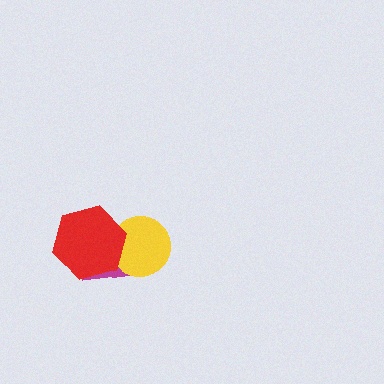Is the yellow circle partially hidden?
Yes, it is partially covered by another shape.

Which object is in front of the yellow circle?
The red hexagon is in front of the yellow circle.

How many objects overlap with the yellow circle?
2 objects overlap with the yellow circle.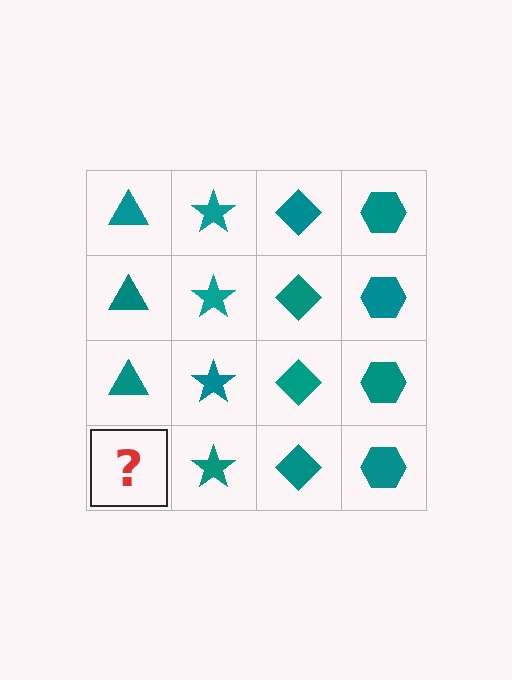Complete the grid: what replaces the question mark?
The question mark should be replaced with a teal triangle.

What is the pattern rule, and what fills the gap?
The rule is that each column has a consistent shape. The gap should be filled with a teal triangle.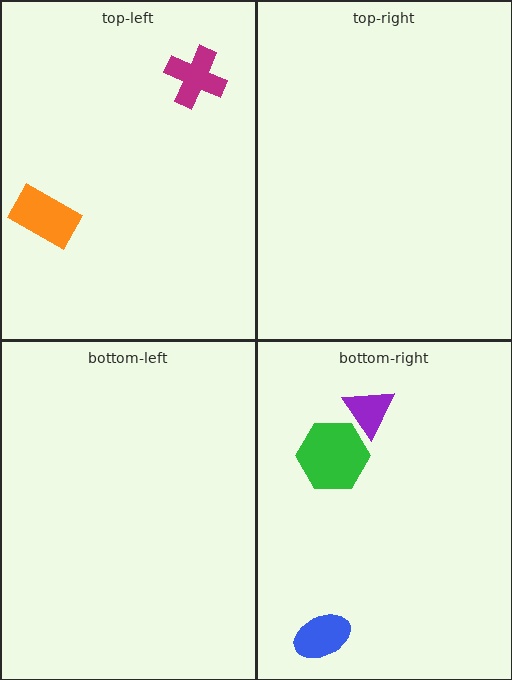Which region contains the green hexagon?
The bottom-right region.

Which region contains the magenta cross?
The top-left region.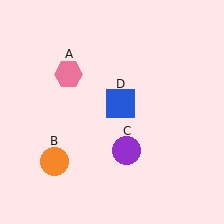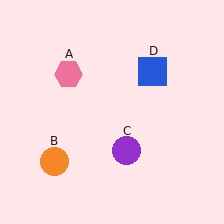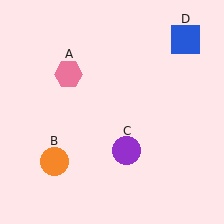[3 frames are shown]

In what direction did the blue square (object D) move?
The blue square (object D) moved up and to the right.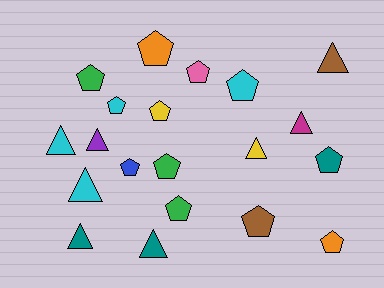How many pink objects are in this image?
There is 1 pink object.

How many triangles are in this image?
There are 8 triangles.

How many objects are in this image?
There are 20 objects.